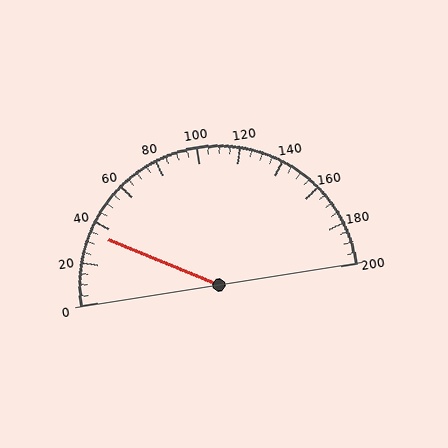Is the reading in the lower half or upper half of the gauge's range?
The reading is in the lower half of the range (0 to 200).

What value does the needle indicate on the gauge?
The needle indicates approximately 35.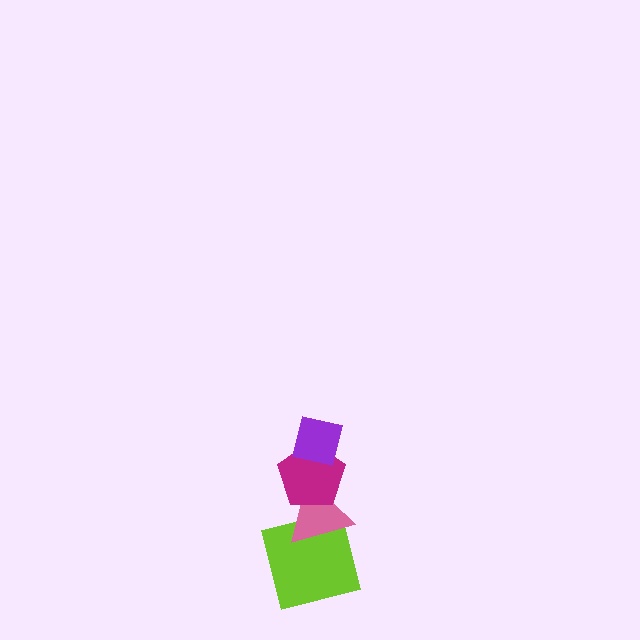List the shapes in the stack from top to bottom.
From top to bottom: the purple square, the magenta pentagon, the pink triangle, the lime square.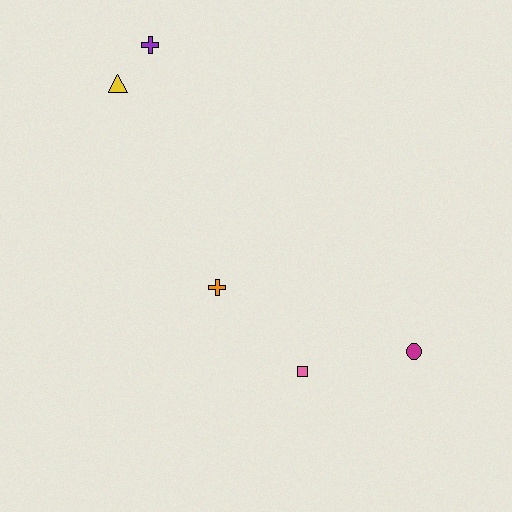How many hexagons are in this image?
There are no hexagons.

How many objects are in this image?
There are 5 objects.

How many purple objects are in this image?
There is 1 purple object.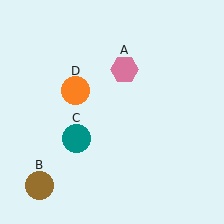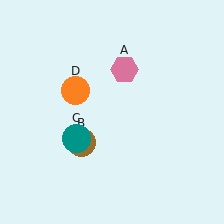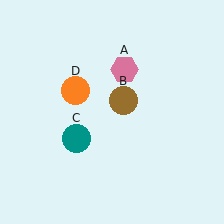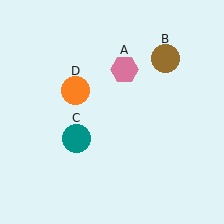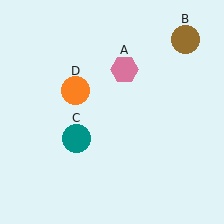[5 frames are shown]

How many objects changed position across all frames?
1 object changed position: brown circle (object B).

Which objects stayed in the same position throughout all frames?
Pink hexagon (object A) and teal circle (object C) and orange circle (object D) remained stationary.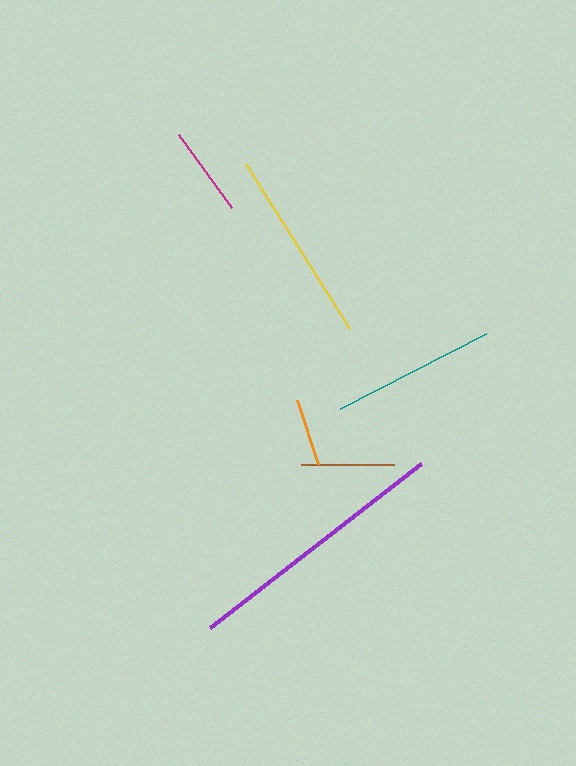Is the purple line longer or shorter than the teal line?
The purple line is longer than the teal line.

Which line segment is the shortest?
The orange line is the shortest at approximately 67 pixels.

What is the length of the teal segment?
The teal segment is approximately 165 pixels long.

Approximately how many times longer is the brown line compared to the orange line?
The brown line is approximately 1.4 times the length of the orange line.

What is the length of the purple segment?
The purple segment is approximately 268 pixels long.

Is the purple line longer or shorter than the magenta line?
The purple line is longer than the magenta line.